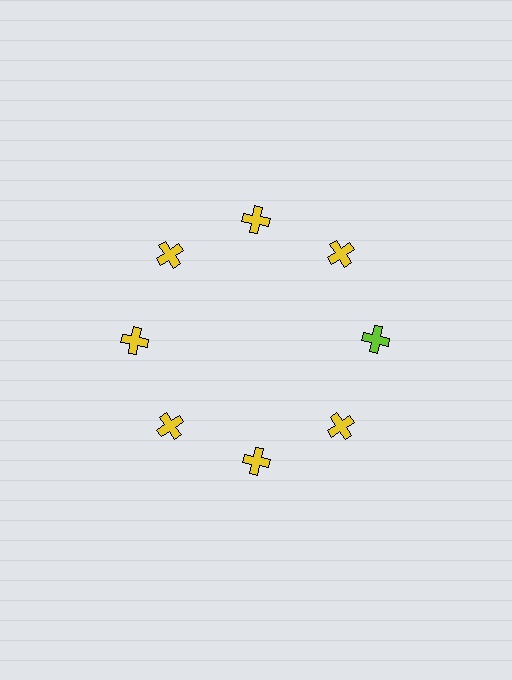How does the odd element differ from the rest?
It has a different color: lime instead of yellow.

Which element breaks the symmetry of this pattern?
The lime cross at roughly the 3 o'clock position breaks the symmetry. All other shapes are yellow crosses.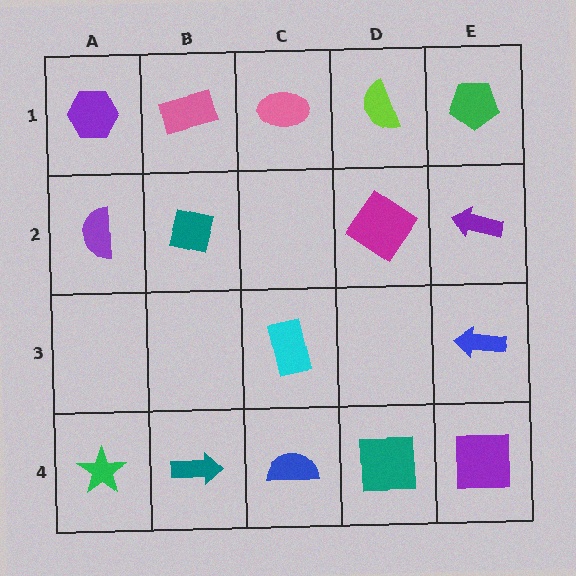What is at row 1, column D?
A lime semicircle.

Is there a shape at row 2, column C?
No, that cell is empty.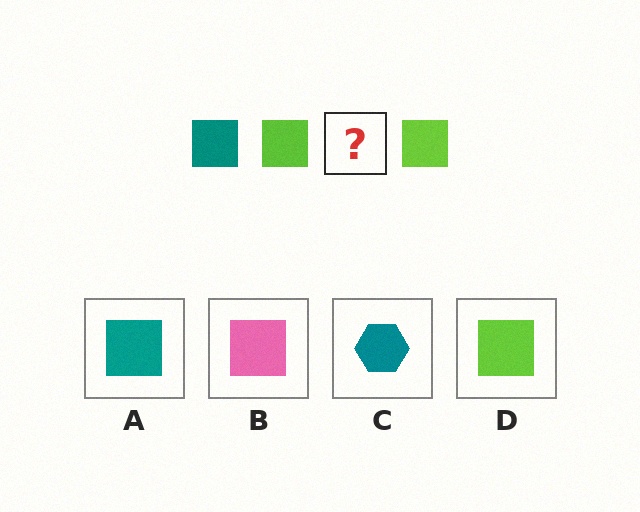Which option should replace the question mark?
Option A.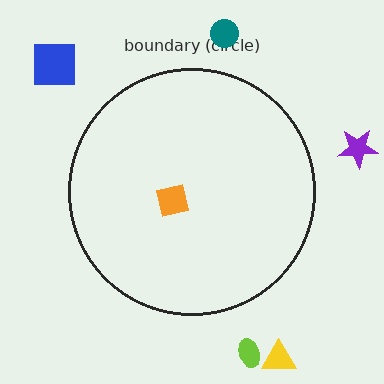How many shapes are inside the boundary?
1 inside, 5 outside.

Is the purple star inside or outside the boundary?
Outside.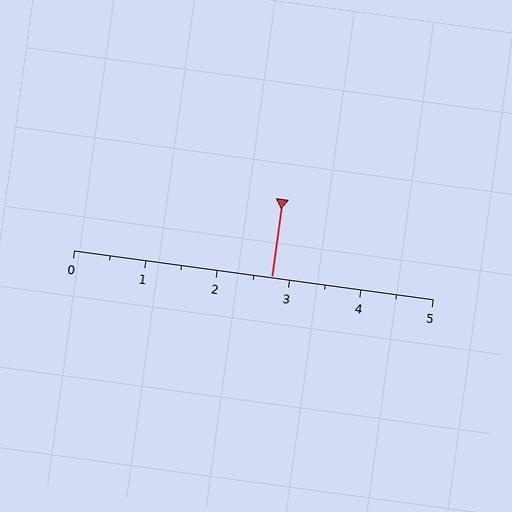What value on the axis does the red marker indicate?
The marker indicates approximately 2.8.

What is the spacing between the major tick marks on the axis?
The major ticks are spaced 1 apart.